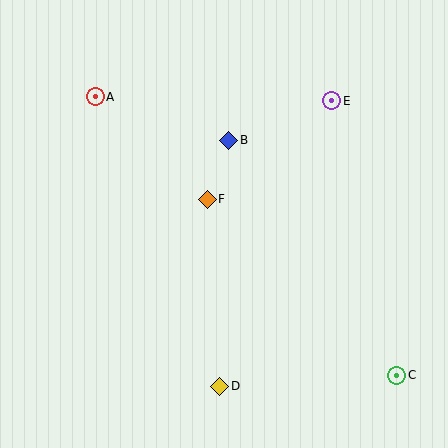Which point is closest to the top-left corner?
Point A is closest to the top-left corner.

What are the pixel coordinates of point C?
Point C is at (397, 375).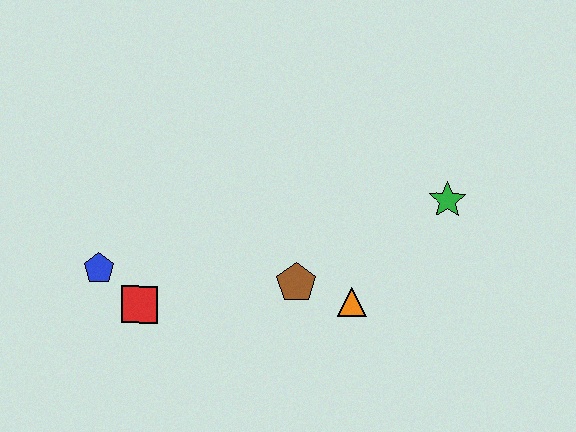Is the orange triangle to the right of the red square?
Yes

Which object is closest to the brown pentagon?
The orange triangle is closest to the brown pentagon.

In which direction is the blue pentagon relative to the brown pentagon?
The blue pentagon is to the left of the brown pentagon.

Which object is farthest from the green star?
The blue pentagon is farthest from the green star.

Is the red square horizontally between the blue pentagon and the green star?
Yes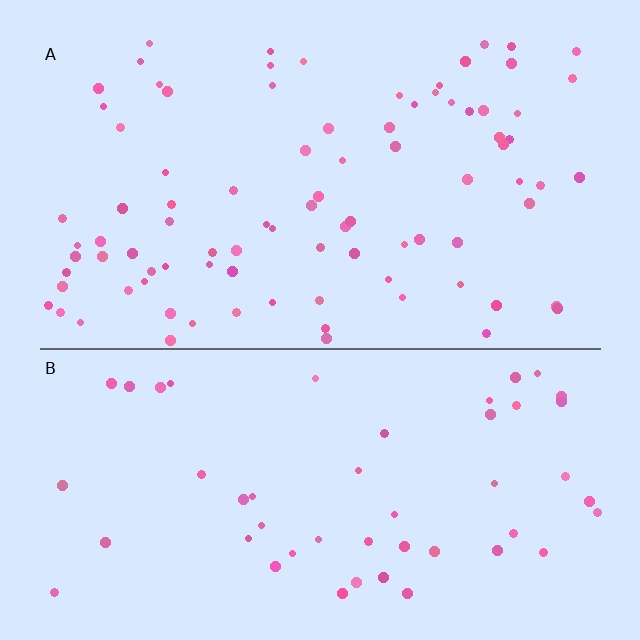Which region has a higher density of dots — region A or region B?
A (the top).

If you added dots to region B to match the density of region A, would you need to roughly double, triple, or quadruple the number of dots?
Approximately double.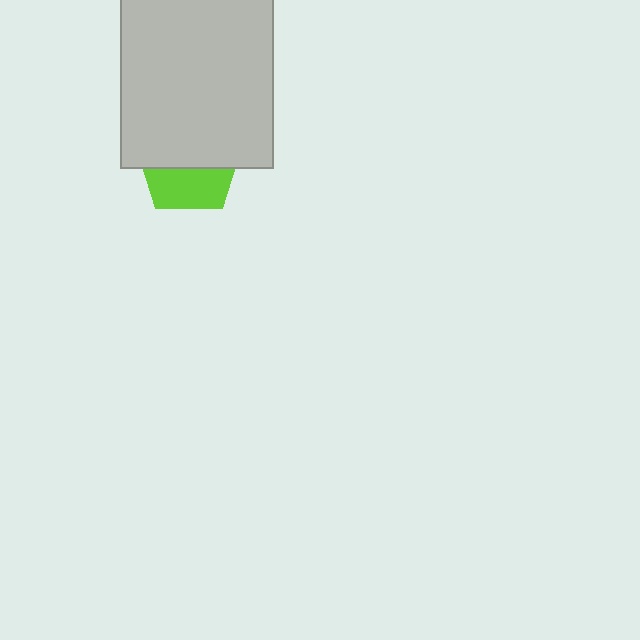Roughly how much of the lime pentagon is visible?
A small part of it is visible (roughly 41%).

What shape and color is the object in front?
The object in front is a light gray rectangle.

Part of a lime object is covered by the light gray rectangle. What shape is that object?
It is a pentagon.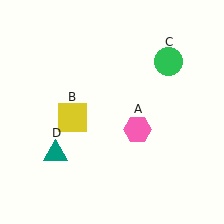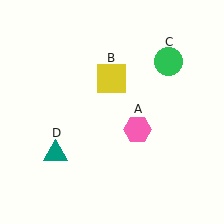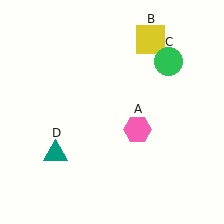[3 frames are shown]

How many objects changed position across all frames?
1 object changed position: yellow square (object B).